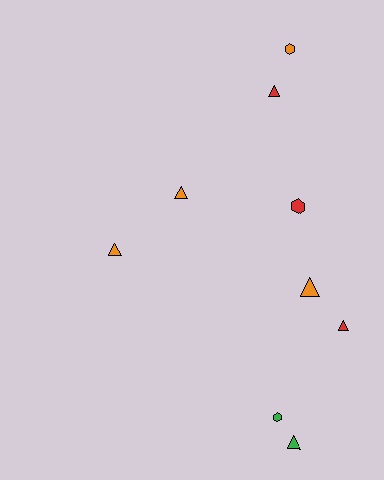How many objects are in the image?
There are 9 objects.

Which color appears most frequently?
Orange, with 4 objects.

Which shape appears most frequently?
Triangle, with 6 objects.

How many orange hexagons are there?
There is 1 orange hexagon.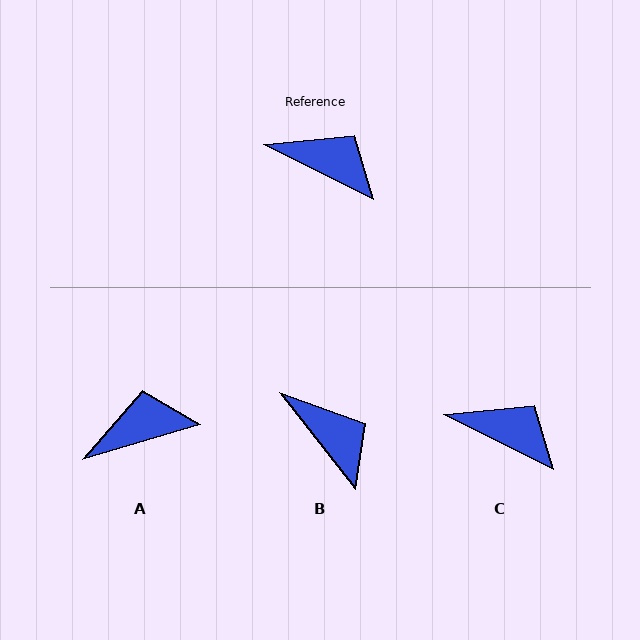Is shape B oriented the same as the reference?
No, it is off by about 26 degrees.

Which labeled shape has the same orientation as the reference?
C.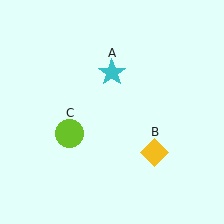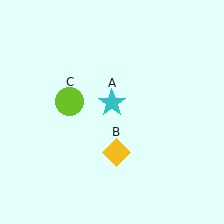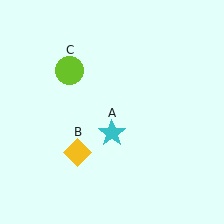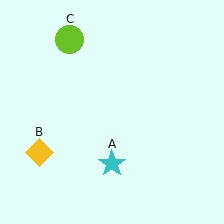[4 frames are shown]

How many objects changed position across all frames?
3 objects changed position: cyan star (object A), yellow diamond (object B), lime circle (object C).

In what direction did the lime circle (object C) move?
The lime circle (object C) moved up.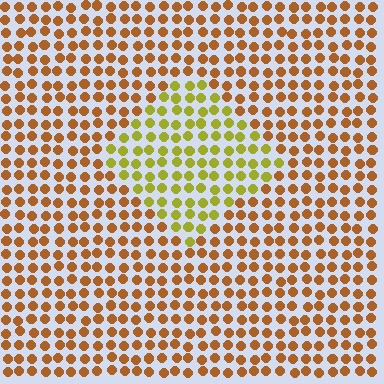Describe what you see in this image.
The image is filled with small brown elements in a uniform arrangement. A diamond-shaped region is visible where the elements are tinted to a slightly different hue, forming a subtle color boundary.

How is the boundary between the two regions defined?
The boundary is defined purely by a slight shift in hue (about 41 degrees). Spacing, size, and orientation are identical on both sides.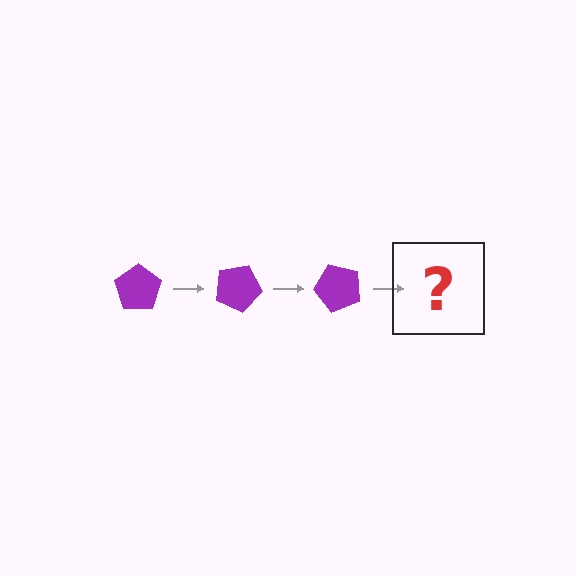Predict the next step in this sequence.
The next step is a purple pentagon rotated 75 degrees.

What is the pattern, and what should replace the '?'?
The pattern is that the pentagon rotates 25 degrees each step. The '?' should be a purple pentagon rotated 75 degrees.